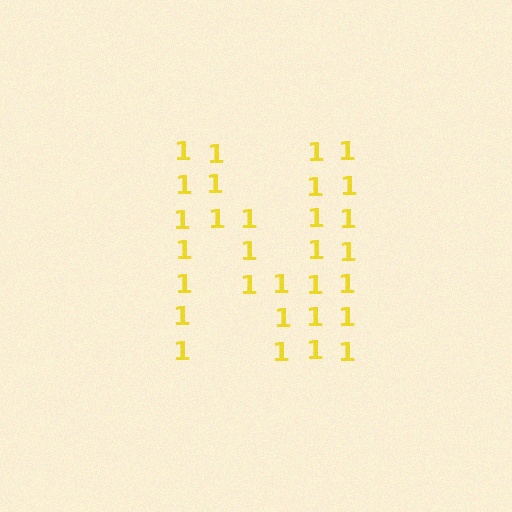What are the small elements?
The small elements are digit 1's.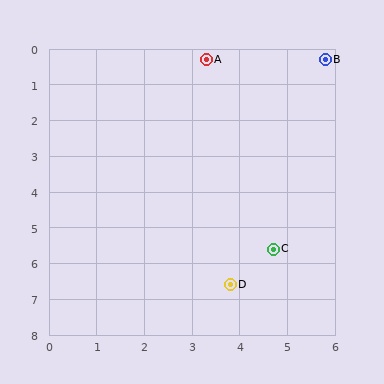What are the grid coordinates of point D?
Point D is at approximately (3.8, 6.6).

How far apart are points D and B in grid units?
Points D and B are about 6.6 grid units apart.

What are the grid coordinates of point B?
Point B is at approximately (5.8, 0.3).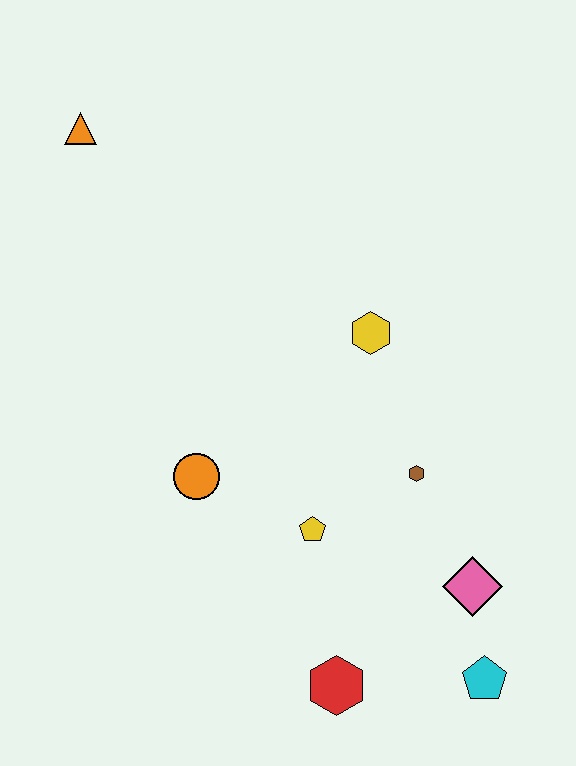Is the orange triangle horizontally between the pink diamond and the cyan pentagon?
No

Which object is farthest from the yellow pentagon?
The orange triangle is farthest from the yellow pentagon.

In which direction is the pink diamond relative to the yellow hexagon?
The pink diamond is below the yellow hexagon.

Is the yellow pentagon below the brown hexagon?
Yes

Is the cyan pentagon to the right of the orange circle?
Yes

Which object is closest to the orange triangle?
The yellow hexagon is closest to the orange triangle.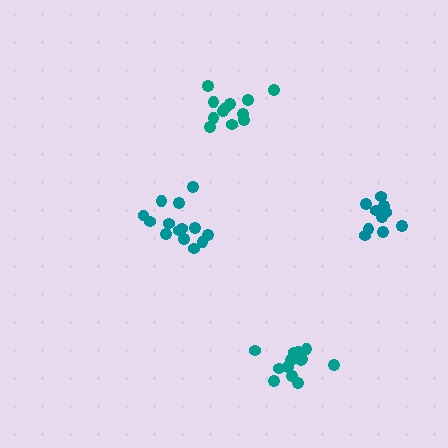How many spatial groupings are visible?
There are 4 spatial groupings.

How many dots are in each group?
Group 1: 14 dots, Group 2: 12 dots, Group 3: 11 dots, Group 4: 14 dots (51 total).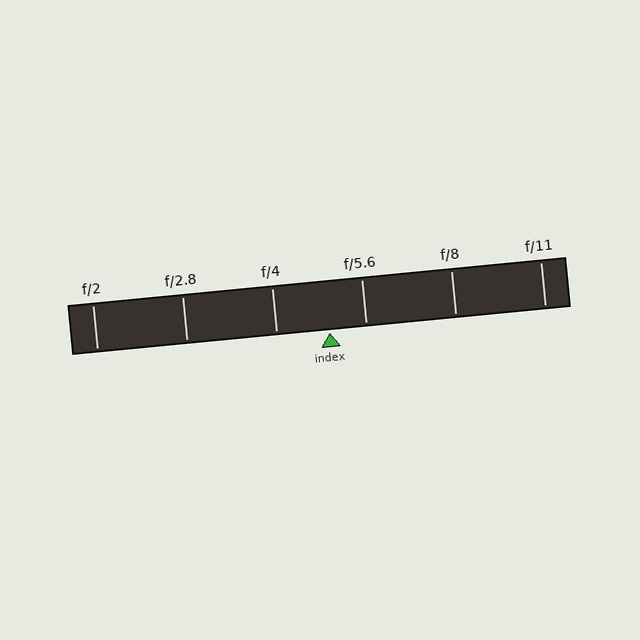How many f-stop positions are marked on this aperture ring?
There are 6 f-stop positions marked.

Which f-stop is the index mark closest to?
The index mark is closest to f/5.6.